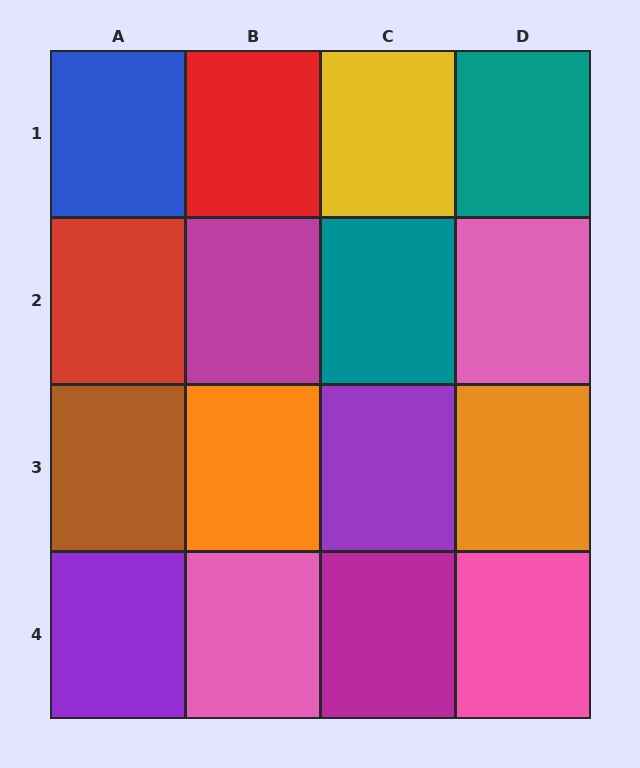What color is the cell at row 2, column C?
Teal.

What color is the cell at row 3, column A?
Brown.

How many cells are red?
2 cells are red.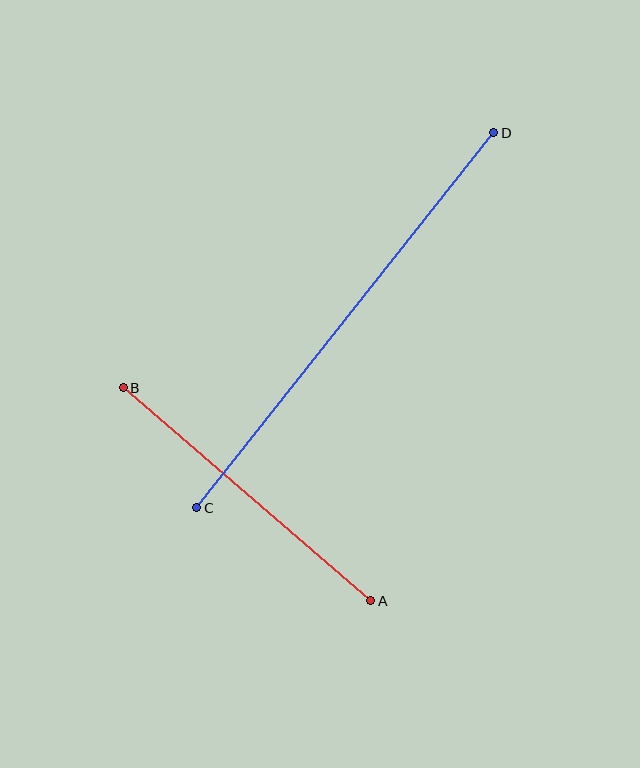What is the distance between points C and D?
The distance is approximately 478 pixels.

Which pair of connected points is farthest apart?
Points C and D are farthest apart.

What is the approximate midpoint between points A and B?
The midpoint is at approximately (247, 494) pixels.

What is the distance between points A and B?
The distance is approximately 327 pixels.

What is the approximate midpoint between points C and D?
The midpoint is at approximately (345, 320) pixels.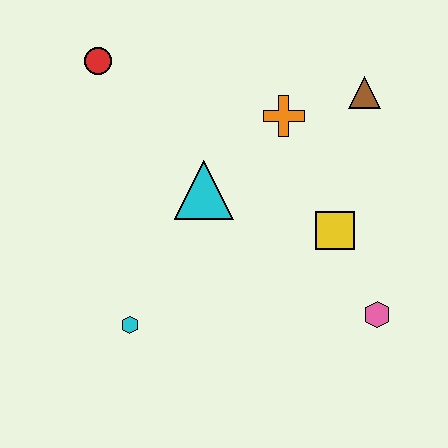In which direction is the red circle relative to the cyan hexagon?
The red circle is above the cyan hexagon.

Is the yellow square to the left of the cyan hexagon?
No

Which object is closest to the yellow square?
The pink hexagon is closest to the yellow square.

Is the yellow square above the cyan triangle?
No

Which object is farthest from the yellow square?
The red circle is farthest from the yellow square.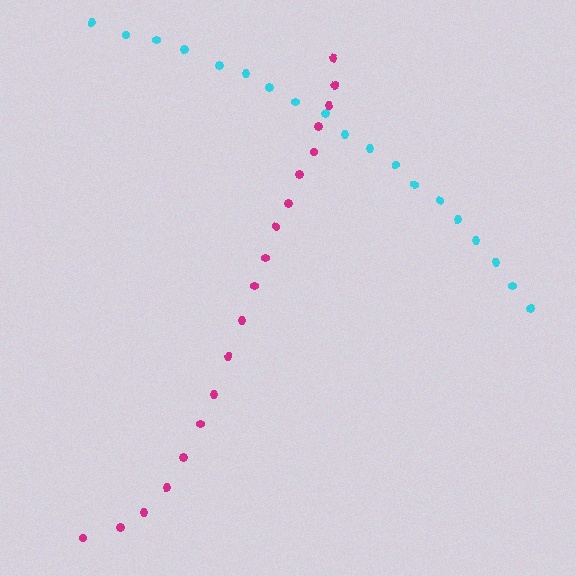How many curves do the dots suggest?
There are 2 distinct paths.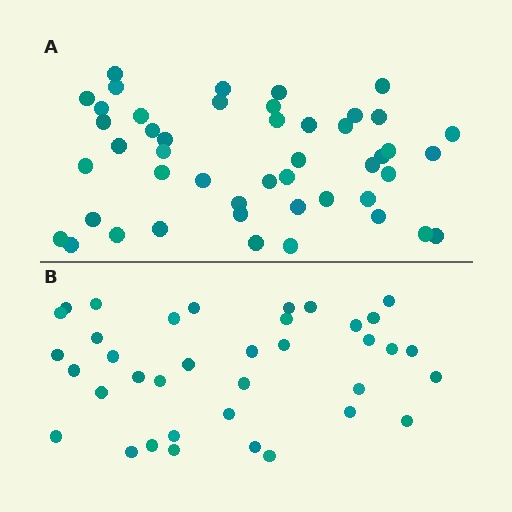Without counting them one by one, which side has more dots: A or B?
Region A (the top region) has more dots.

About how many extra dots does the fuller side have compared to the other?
Region A has roughly 10 or so more dots than region B.